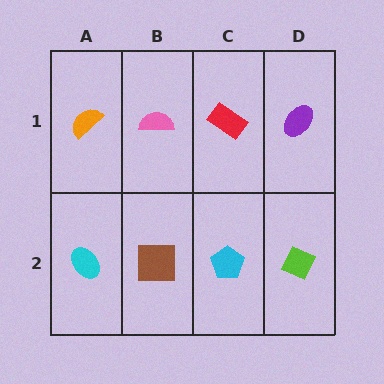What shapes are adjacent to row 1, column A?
A cyan ellipse (row 2, column A), a pink semicircle (row 1, column B).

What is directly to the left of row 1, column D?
A red rectangle.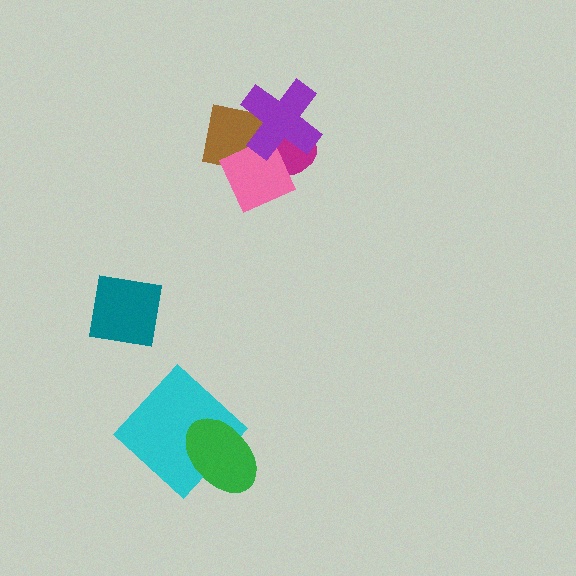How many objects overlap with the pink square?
3 objects overlap with the pink square.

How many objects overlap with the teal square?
0 objects overlap with the teal square.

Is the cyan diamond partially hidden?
Yes, it is partially covered by another shape.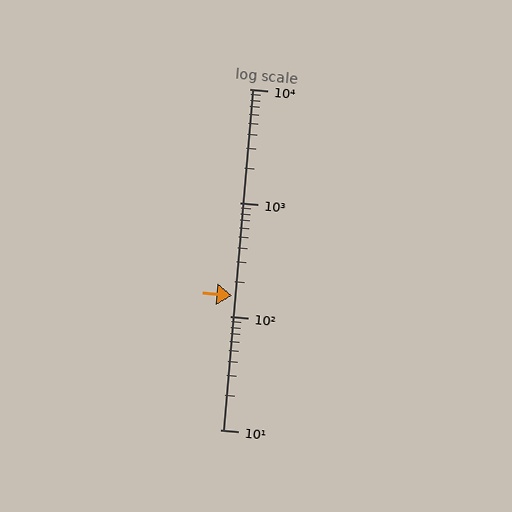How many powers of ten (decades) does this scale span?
The scale spans 3 decades, from 10 to 10000.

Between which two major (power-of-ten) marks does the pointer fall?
The pointer is between 100 and 1000.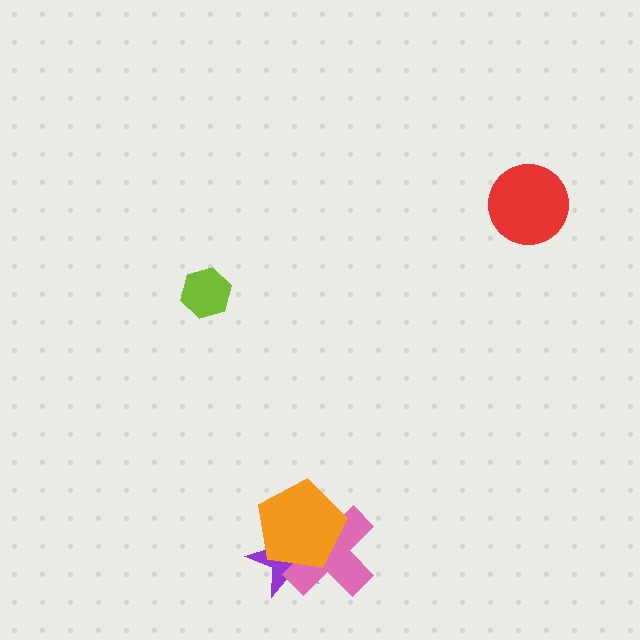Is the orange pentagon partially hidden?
No, no other shape covers it.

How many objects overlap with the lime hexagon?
0 objects overlap with the lime hexagon.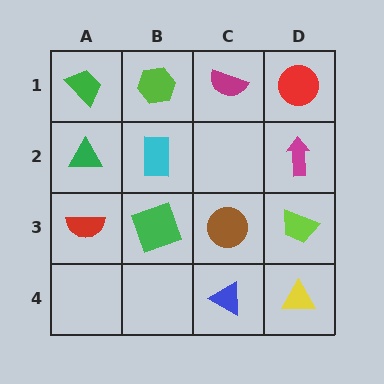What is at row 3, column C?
A brown circle.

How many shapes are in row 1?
4 shapes.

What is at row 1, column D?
A red circle.